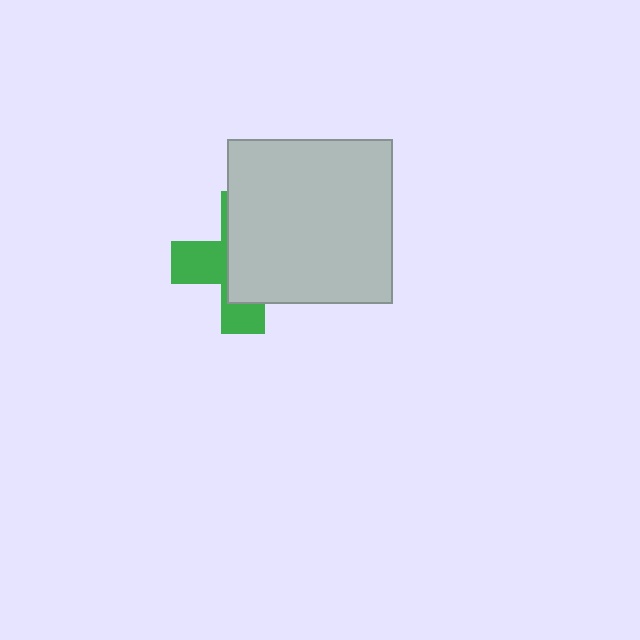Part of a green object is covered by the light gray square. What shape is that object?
It is a cross.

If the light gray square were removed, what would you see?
You would see the complete green cross.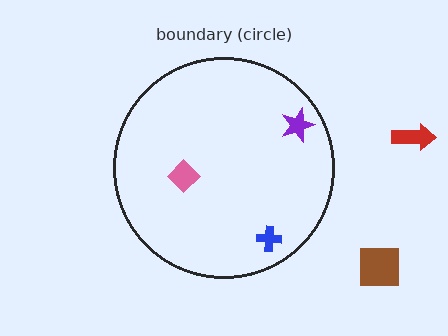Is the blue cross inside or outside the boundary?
Inside.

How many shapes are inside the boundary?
3 inside, 2 outside.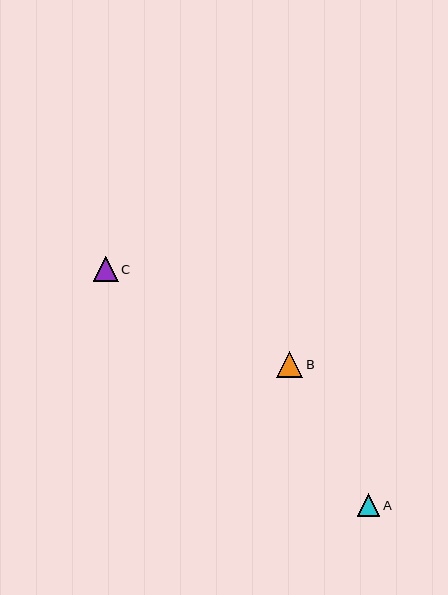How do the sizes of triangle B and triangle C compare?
Triangle B and triangle C are approximately the same size.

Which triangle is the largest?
Triangle B is the largest with a size of approximately 26 pixels.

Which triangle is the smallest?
Triangle A is the smallest with a size of approximately 22 pixels.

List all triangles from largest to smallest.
From largest to smallest: B, C, A.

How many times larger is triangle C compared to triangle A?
Triangle C is approximately 1.1 times the size of triangle A.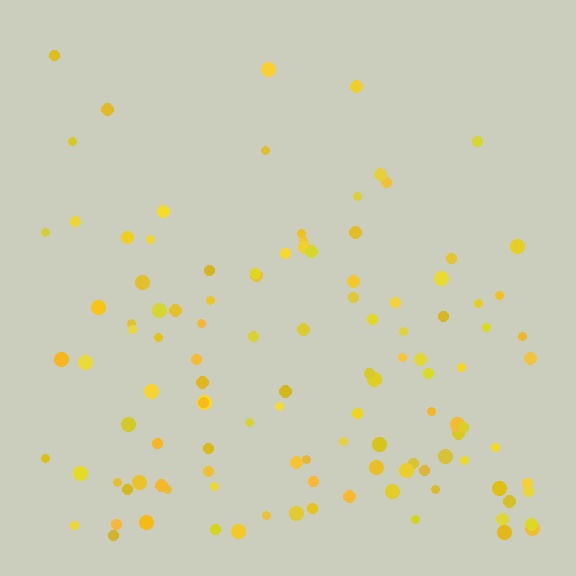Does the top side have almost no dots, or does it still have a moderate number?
Still a moderate number, just noticeably fewer than the bottom.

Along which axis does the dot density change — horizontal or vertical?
Vertical.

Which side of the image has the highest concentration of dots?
The bottom.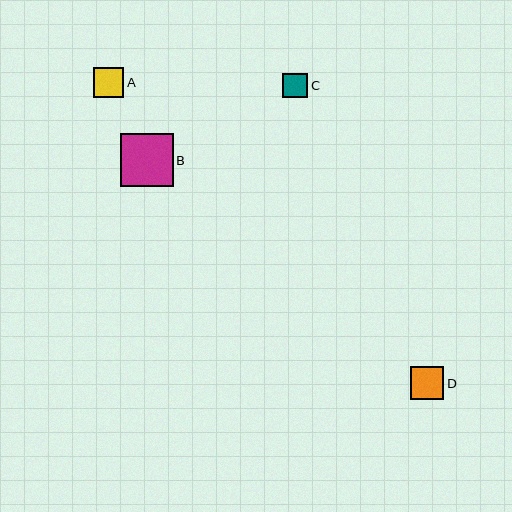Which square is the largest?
Square B is the largest with a size of approximately 53 pixels.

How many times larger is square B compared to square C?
Square B is approximately 2.1 times the size of square C.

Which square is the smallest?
Square C is the smallest with a size of approximately 25 pixels.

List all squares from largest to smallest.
From largest to smallest: B, D, A, C.